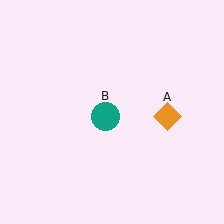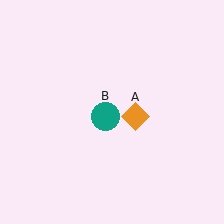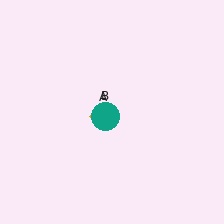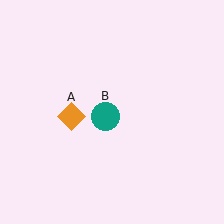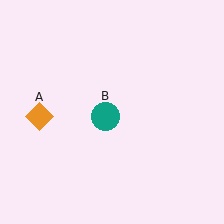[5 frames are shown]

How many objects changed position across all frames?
1 object changed position: orange diamond (object A).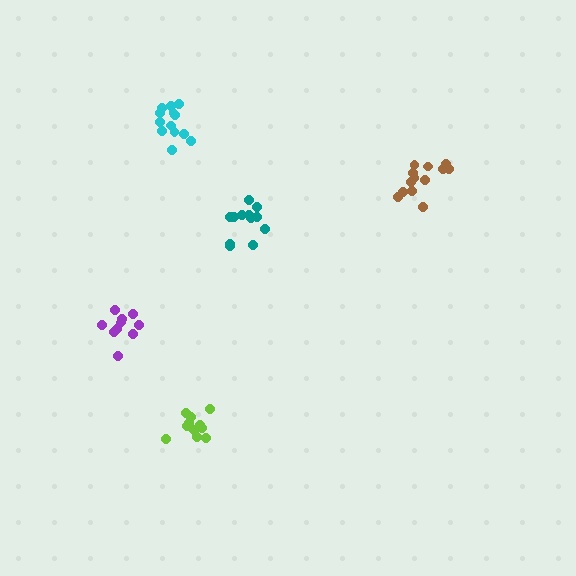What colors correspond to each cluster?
The clusters are colored: cyan, brown, lime, purple, teal.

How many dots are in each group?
Group 1: 13 dots, Group 2: 13 dots, Group 3: 11 dots, Group 4: 10 dots, Group 5: 12 dots (59 total).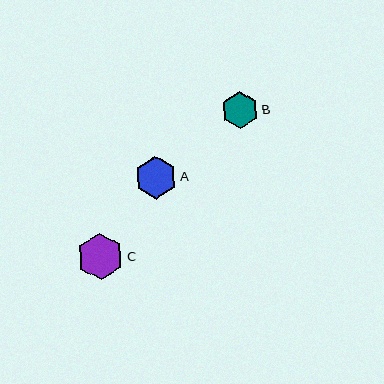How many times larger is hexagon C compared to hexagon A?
Hexagon C is approximately 1.1 times the size of hexagon A.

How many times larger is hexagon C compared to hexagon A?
Hexagon C is approximately 1.1 times the size of hexagon A.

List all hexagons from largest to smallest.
From largest to smallest: C, A, B.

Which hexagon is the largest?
Hexagon C is the largest with a size of approximately 47 pixels.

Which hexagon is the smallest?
Hexagon B is the smallest with a size of approximately 37 pixels.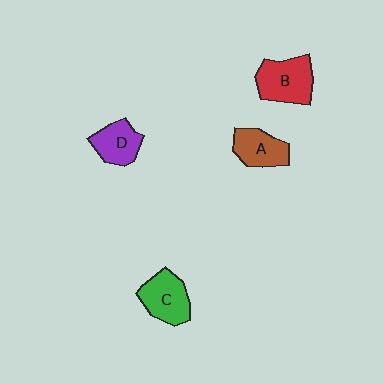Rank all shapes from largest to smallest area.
From largest to smallest: B (red), C (green), A (brown), D (purple).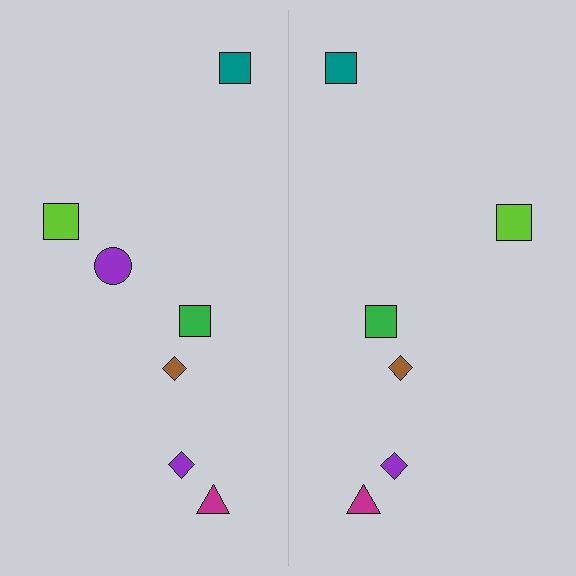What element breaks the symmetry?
A purple circle is missing from the right side.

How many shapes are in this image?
There are 13 shapes in this image.